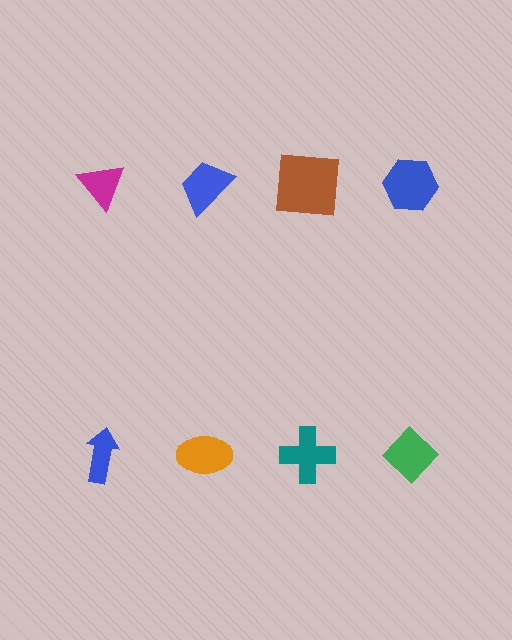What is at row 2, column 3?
A teal cross.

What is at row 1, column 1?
A magenta triangle.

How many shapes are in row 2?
4 shapes.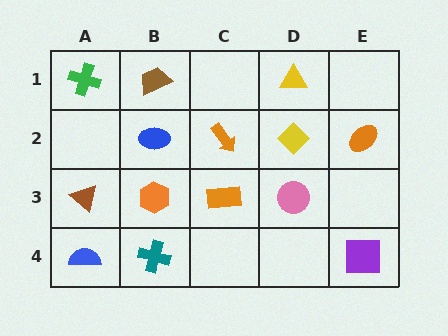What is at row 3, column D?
A pink circle.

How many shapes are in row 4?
3 shapes.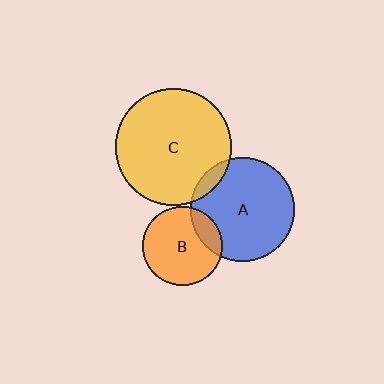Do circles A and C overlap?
Yes.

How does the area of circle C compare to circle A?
Approximately 1.2 times.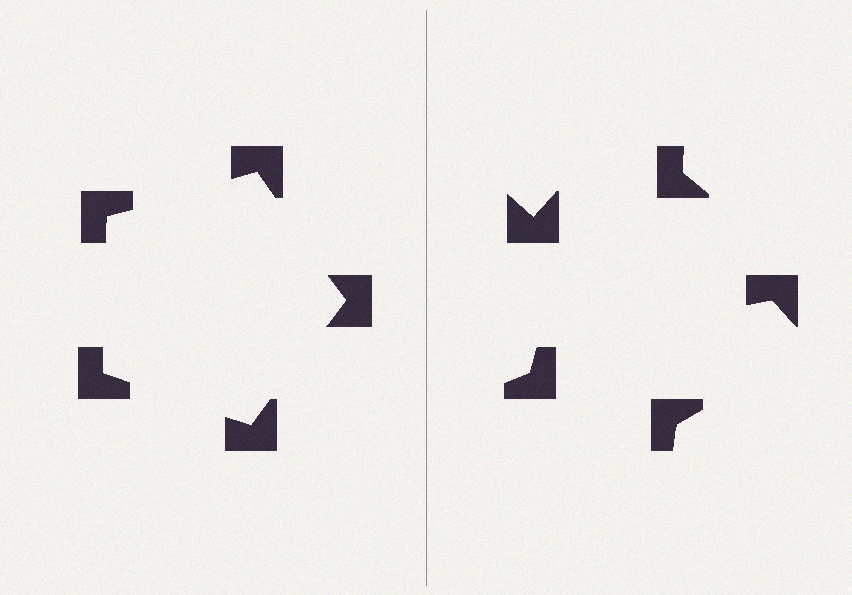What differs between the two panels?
The notched squares are positioned identically on both sides; only the wedge orientations differ. On the left they align to a pentagon; on the right they are misaligned.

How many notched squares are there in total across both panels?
10 — 5 on each side.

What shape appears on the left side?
An illusory pentagon.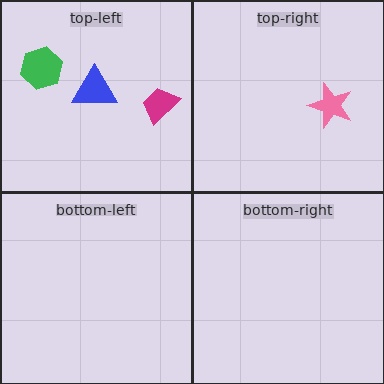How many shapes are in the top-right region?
1.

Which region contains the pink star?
The top-right region.